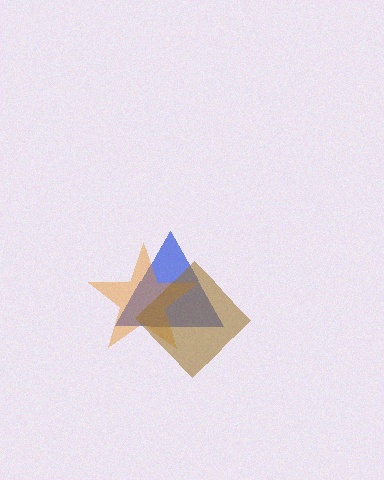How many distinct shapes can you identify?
There are 3 distinct shapes: a blue triangle, an orange star, a brown diamond.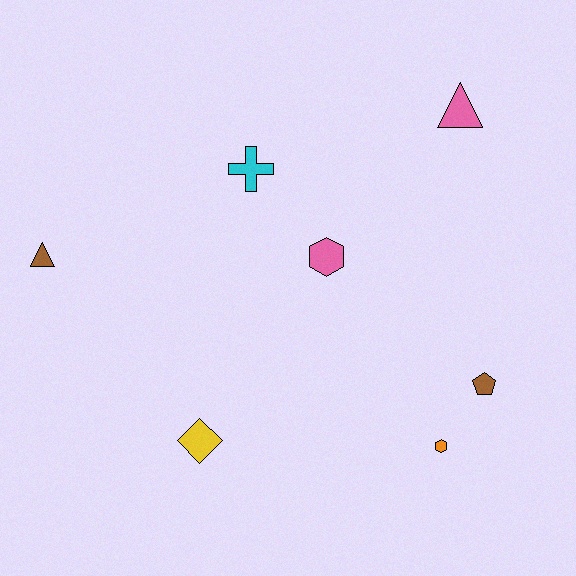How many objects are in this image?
There are 7 objects.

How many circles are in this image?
There are no circles.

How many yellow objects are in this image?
There is 1 yellow object.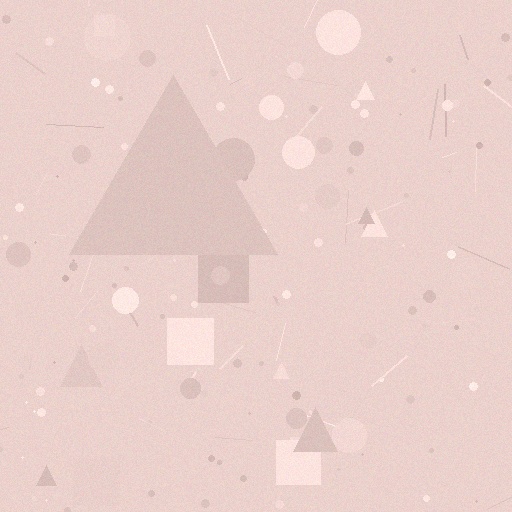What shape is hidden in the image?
A triangle is hidden in the image.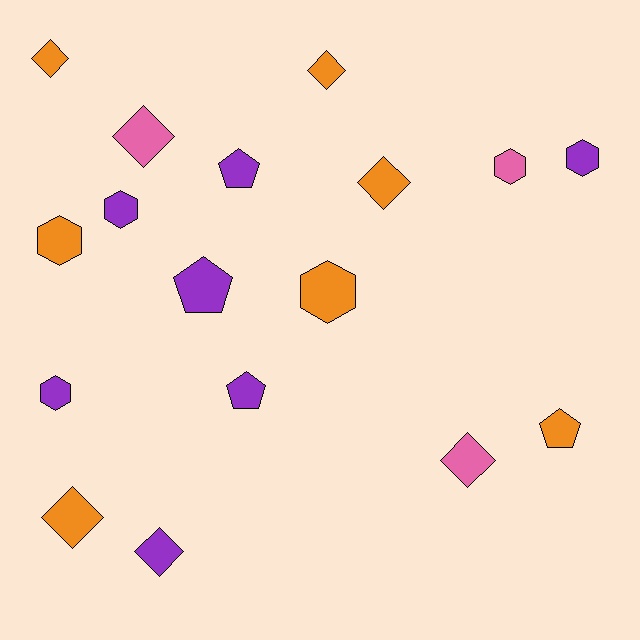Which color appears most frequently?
Purple, with 7 objects.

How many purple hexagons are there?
There are 3 purple hexagons.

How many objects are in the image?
There are 17 objects.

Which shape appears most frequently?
Diamond, with 7 objects.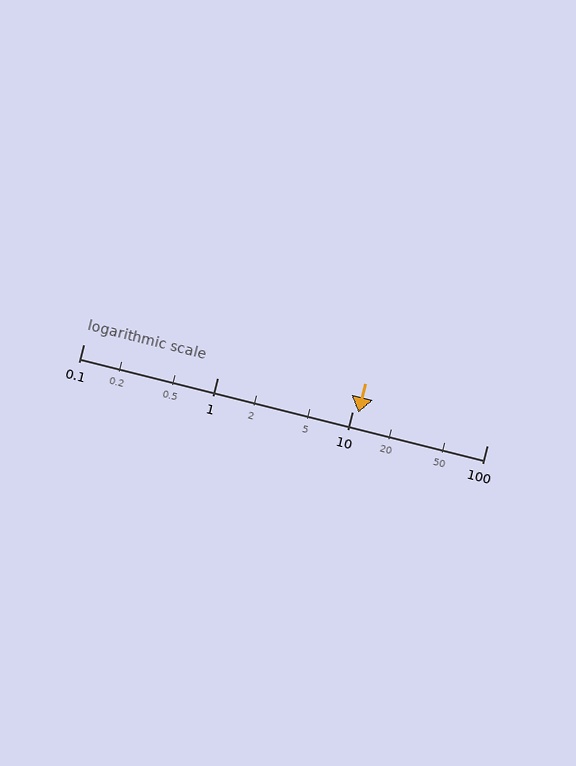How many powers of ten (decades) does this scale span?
The scale spans 3 decades, from 0.1 to 100.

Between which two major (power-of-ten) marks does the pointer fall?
The pointer is between 10 and 100.